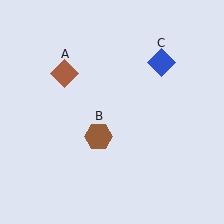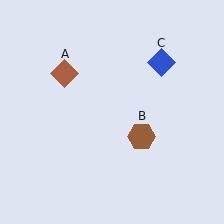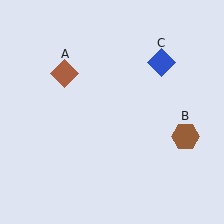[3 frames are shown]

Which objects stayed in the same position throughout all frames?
Brown diamond (object A) and blue diamond (object C) remained stationary.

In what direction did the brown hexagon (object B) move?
The brown hexagon (object B) moved right.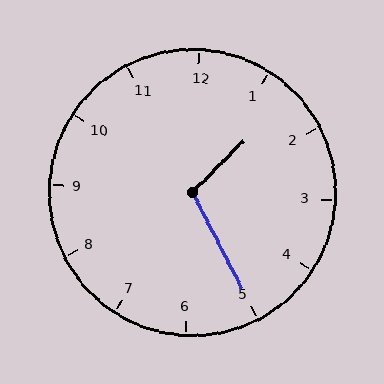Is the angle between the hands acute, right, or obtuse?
It is obtuse.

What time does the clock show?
1:25.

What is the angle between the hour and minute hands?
Approximately 108 degrees.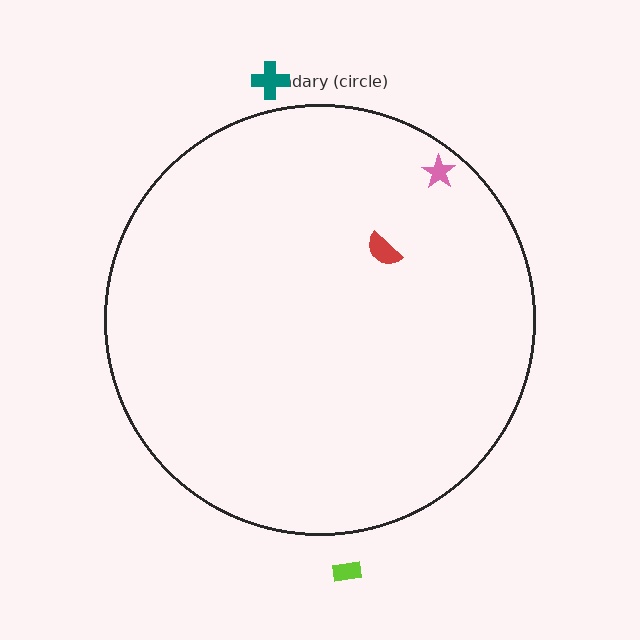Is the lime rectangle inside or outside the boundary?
Outside.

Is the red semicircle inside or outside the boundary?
Inside.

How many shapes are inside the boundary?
2 inside, 2 outside.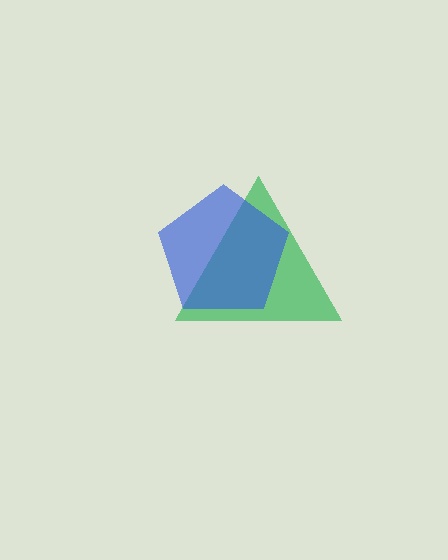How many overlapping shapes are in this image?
There are 2 overlapping shapes in the image.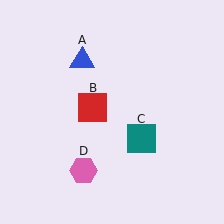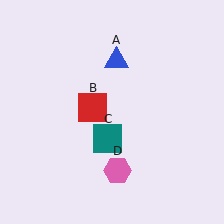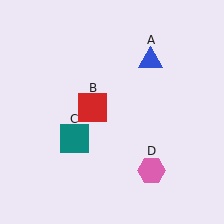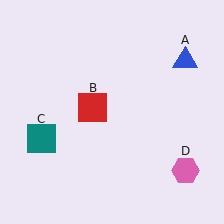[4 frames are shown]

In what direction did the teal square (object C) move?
The teal square (object C) moved left.